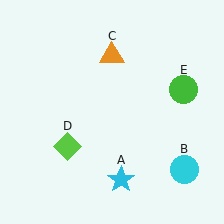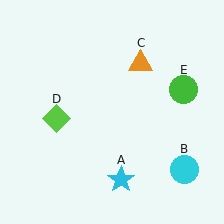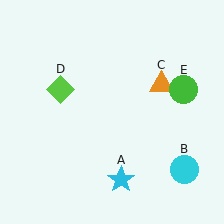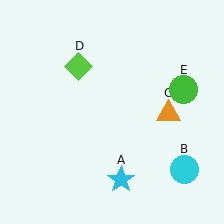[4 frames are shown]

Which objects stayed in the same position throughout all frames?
Cyan star (object A) and cyan circle (object B) and green circle (object E) remained stationary.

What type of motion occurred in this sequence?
The orange triangle (object C), lime diamond (object D) rotated clockwise around the center of the scene.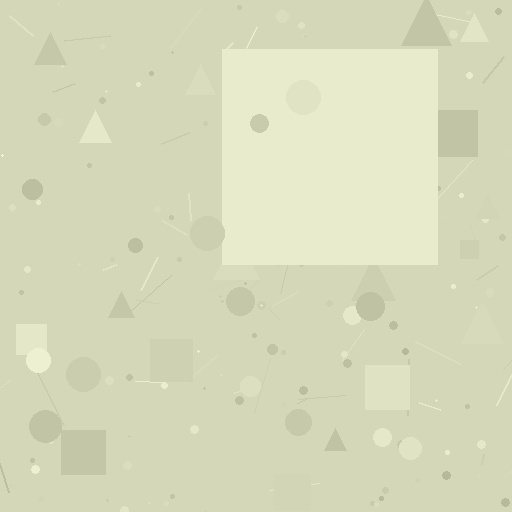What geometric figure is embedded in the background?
A square is embedded in the background.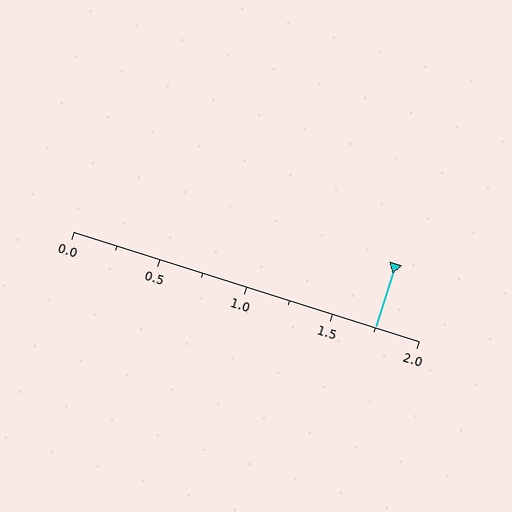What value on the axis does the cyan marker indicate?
The marker indicates approximately 1.75.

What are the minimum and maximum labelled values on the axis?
The axis runs from 0.0 to 2.0.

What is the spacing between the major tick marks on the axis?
The major ticks are spaced 0.5 apart.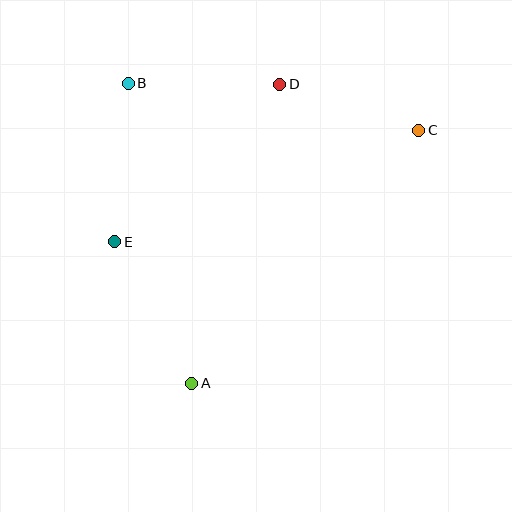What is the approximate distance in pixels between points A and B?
The distance between A and B is approximately 307 pixels.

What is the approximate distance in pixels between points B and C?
The distance between B and C is approximately 294 pixels.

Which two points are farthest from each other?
Points A and C are farthest from each other.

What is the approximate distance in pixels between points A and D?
The distance between A and D is approximately 312 pixels.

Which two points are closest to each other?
Points C and D are closest to each other.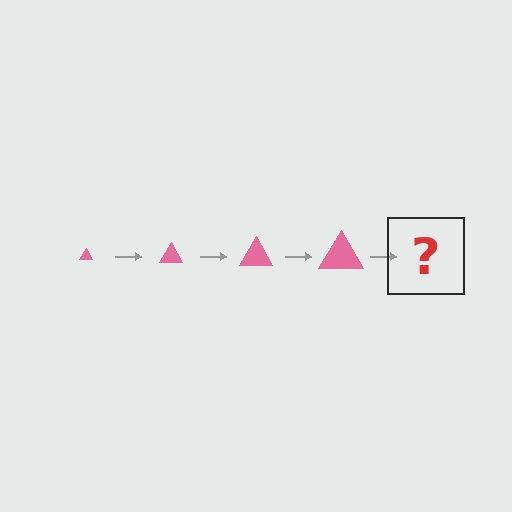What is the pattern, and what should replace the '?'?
The pattern is that the triangle gets progressively larger each step. The '?' should be a pink triangle, larger than the previous one.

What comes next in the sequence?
The next element should be a pink triangle, larger than the previous one.